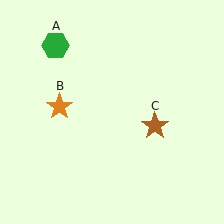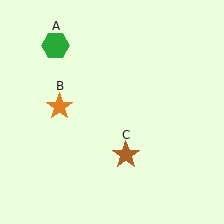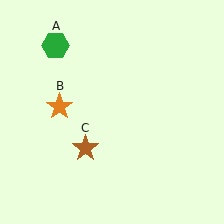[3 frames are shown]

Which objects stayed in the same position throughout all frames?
Green hexagon (object A) and orange star (object B) remained stationary.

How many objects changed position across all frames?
1 object changed position: brown star (object C).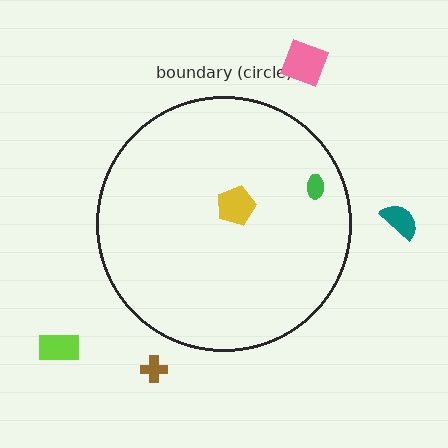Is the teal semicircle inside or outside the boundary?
Outside.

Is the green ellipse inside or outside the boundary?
Inside.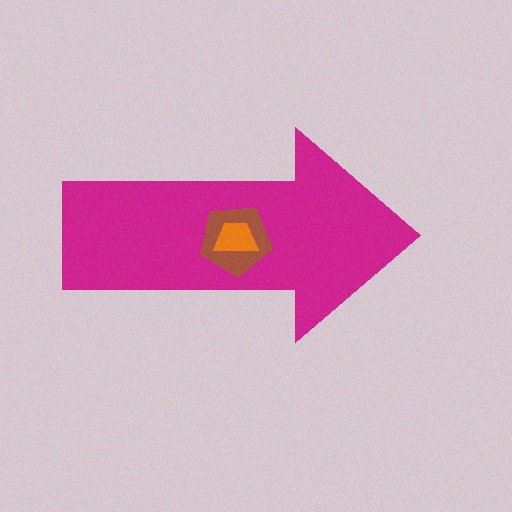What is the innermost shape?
The orange trapezoid.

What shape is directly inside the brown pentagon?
The orange trapezoid.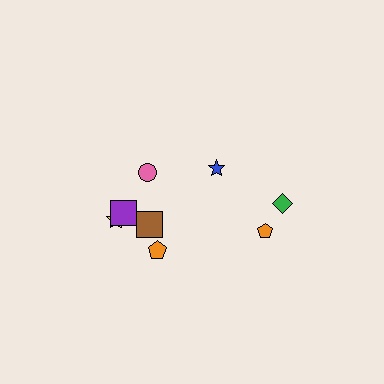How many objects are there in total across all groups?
There are 8 objects.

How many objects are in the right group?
There are 3 objects.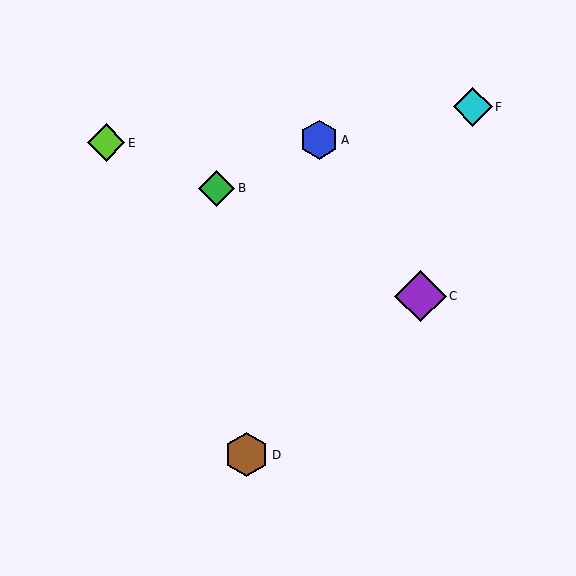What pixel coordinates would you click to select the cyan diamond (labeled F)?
Click at (473, 107) to select the cyan diamond F.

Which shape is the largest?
The purple diamond (labeled C) is the largest.